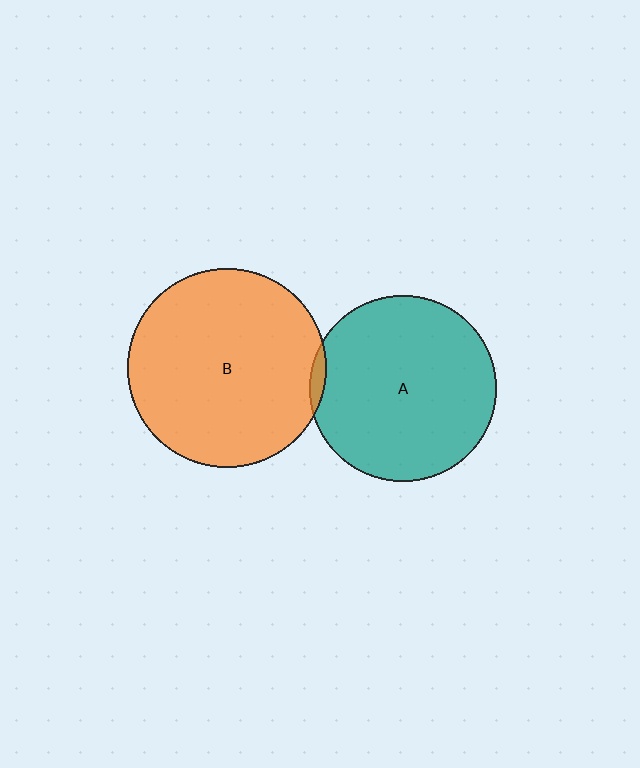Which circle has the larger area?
Circle B (orange).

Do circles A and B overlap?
Yes.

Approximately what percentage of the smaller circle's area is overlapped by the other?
Approximately 5%.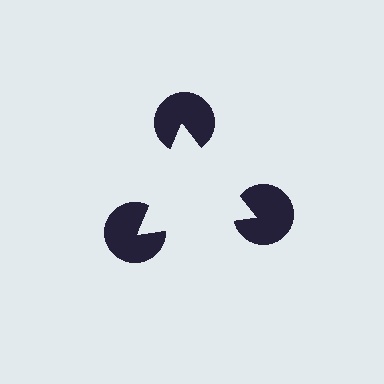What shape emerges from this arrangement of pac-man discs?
An illusory triangle — its edges are inferred from the aligned wedge cuts in the pac-man discs, not physically drawn.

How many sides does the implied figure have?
3 sides.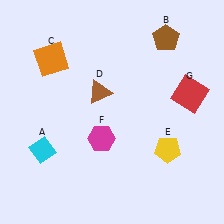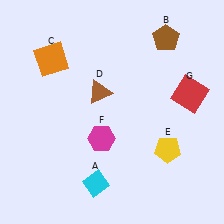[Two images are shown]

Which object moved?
The cyan diamond (A) moved right.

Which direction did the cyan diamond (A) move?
The cyan diamond (A) moved right.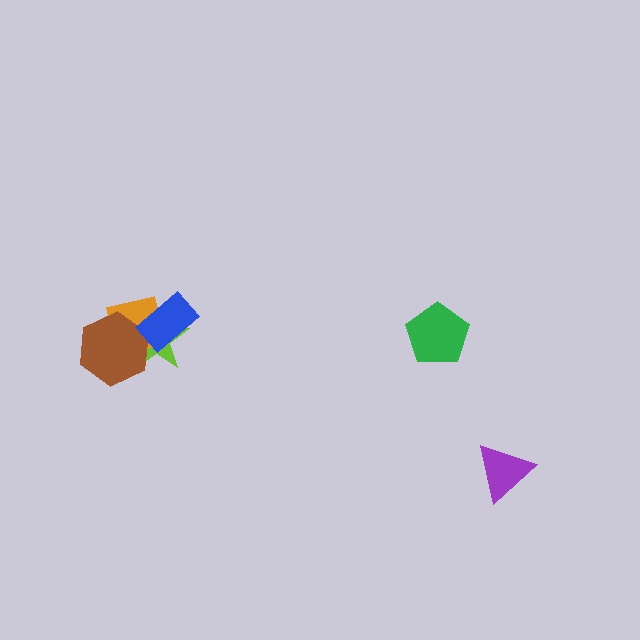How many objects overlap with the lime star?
3 objects overlap with the lime star.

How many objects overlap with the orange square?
3 objects overlap with the orange square.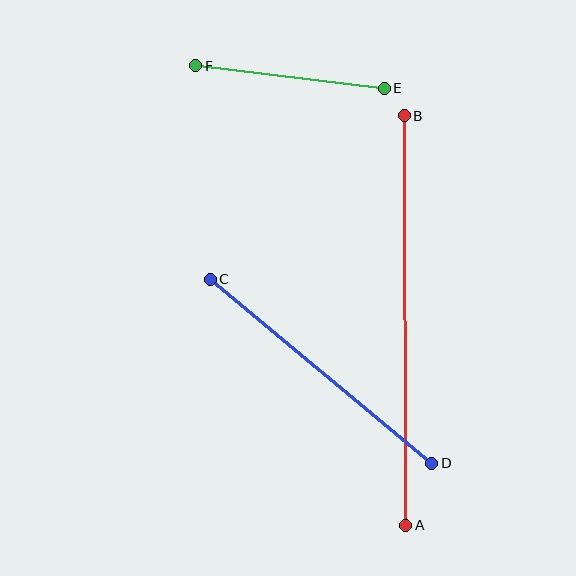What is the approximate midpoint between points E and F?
The midpoint is at approximately (290, 77) pixels.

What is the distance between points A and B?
The distance is approximately 409 pixels.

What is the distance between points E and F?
The distance is approximately 190 pixels.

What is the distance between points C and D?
The distance is approximately 288 pixels.